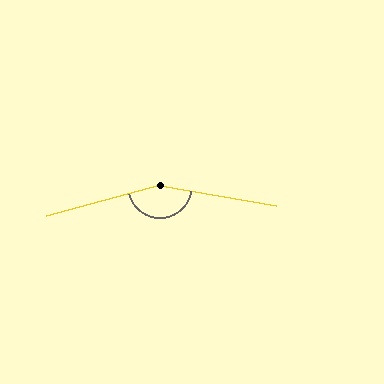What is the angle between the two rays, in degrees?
Approximately 155 degrees.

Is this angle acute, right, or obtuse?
It is obtuse.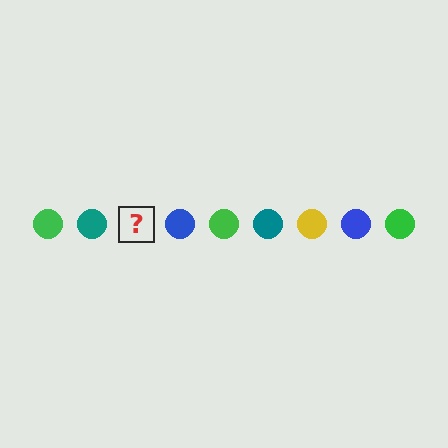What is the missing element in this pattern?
The missing element is a yellow circle.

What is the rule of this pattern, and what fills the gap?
The rule is that the pattern cycles through green, teal, yellow, blue circles. The gap should be filled with a yellow circle.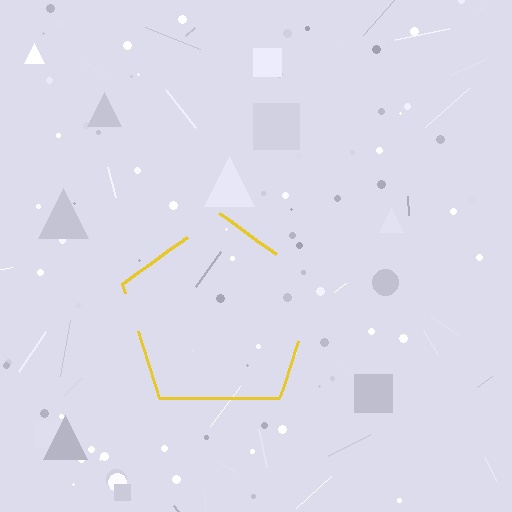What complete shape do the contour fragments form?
The contour fragments form a pentagon.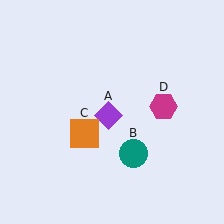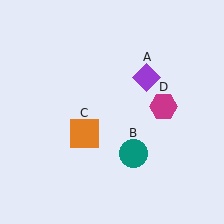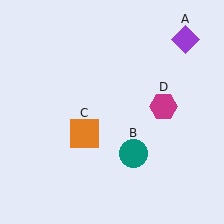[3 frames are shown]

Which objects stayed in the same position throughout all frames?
Teal circle (object B) and orange square (object C) and magenta hexagon (object D) remained stationary.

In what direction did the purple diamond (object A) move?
The purple diamond (object A) moved up and to the right.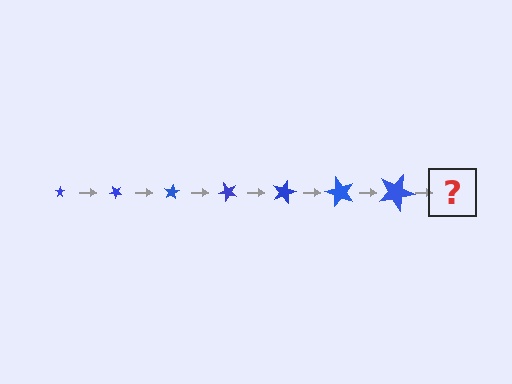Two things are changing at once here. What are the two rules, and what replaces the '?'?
The two rules are that the star grows larger each step and it rotates 40 degrees each step. The '?' should be a star, larger than the previous one and rotated 280 degrees from the start.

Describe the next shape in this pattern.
It should be a star, larger than the previous one and rotated 280 degrees from the start.